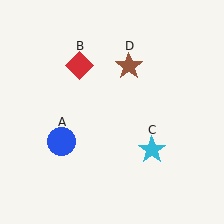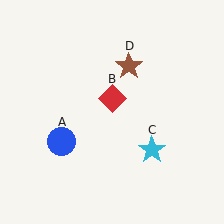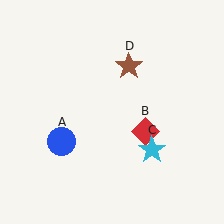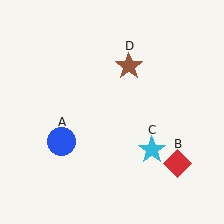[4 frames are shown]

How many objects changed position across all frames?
1 object changed position: red diamond (object B).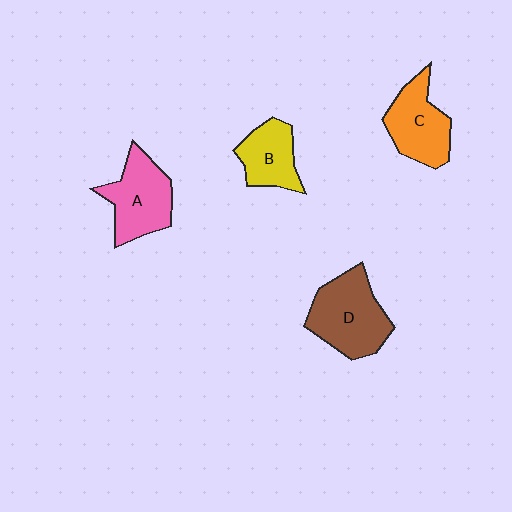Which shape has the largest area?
Shape D (brown).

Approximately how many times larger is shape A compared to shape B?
Approximately 1.3 times.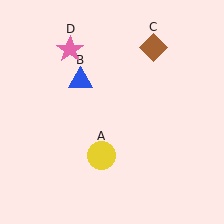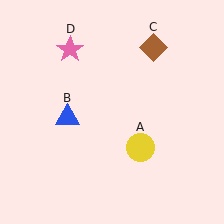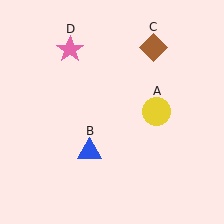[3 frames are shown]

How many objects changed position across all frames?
2 objects changed position: yellow circle (object A), blue triangle (object B).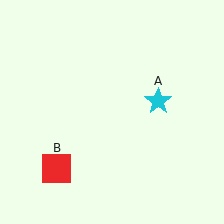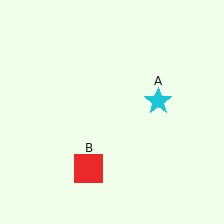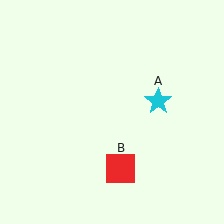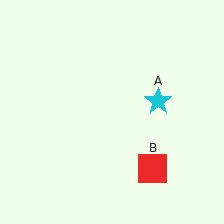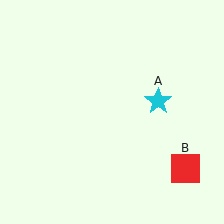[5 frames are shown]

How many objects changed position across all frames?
1 object changed position: red square (object B).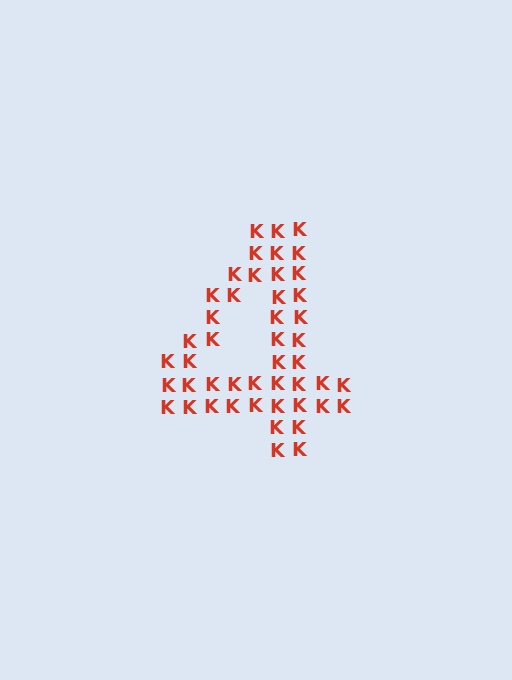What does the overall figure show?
The overall figure shows the digit 4.